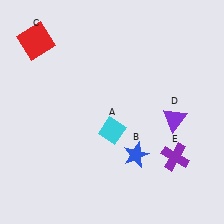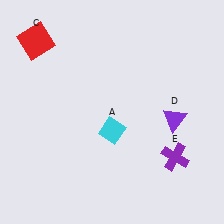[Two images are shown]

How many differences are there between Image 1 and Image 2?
There is 1 difference between the two images.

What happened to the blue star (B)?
The blue star (B) was removed in Image 2. It was in the bottom-right area of Image 1.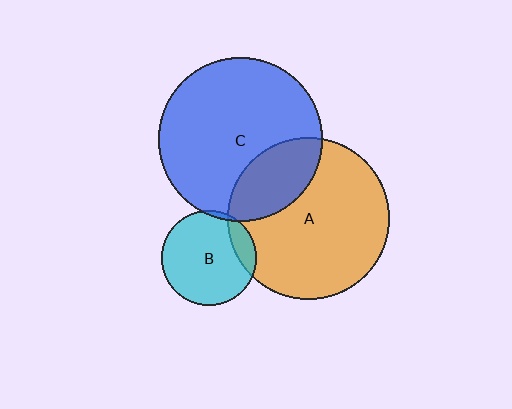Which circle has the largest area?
Circle C (blue).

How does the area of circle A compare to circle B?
Approximately 2.9 times.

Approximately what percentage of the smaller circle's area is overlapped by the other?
Approximately 5%.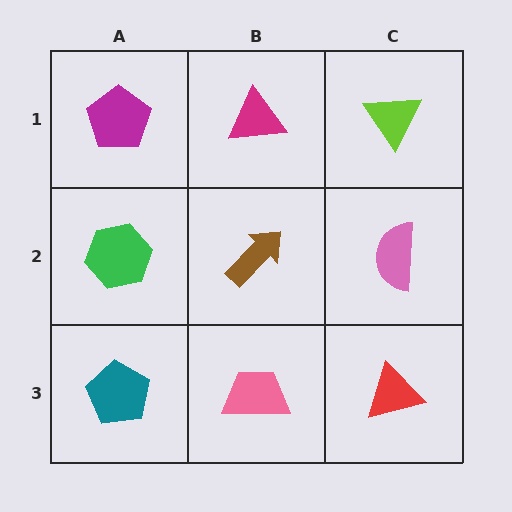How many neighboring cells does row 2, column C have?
3.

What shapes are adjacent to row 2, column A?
A magenta pentagon (row 1, column A), a teal pentagon (row 3, column A), a brown arrow (row 2, column B).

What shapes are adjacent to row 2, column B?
A magenta triangle (row 1, column B), a pink trapezoid (row 3, column B), a green hexagon (row 2, column A), a pink semicircle (row 2, column C).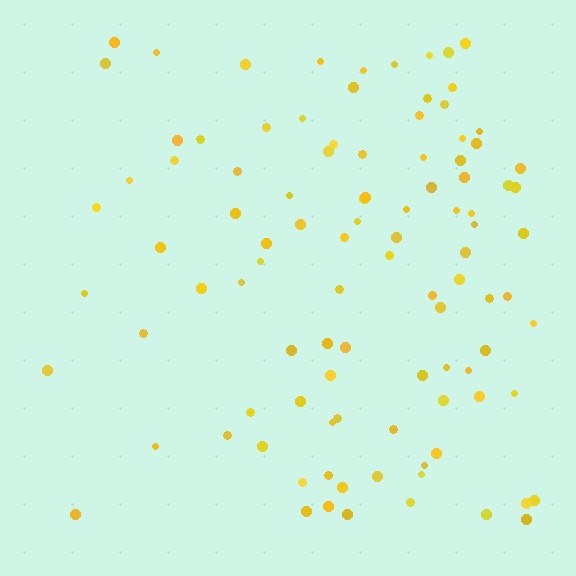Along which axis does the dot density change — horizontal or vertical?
Horizontal.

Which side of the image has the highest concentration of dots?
The right.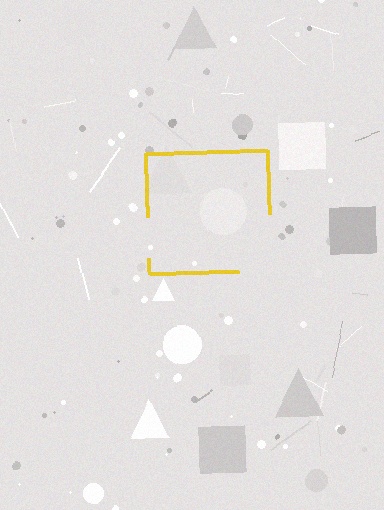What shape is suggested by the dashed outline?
The dashed outline suggests a square.